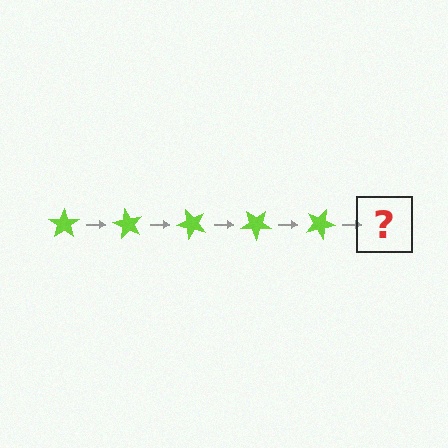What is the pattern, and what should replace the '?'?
The pattern is that the star rotates 60 degrees each step. The '?' should be a lime star rotated 300 degrees.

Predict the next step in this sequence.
The next step is a lime star rotated 300 degrees.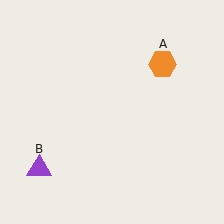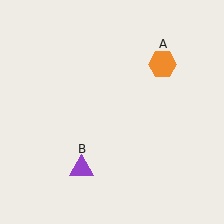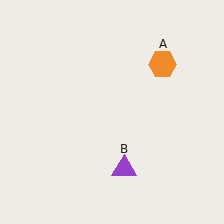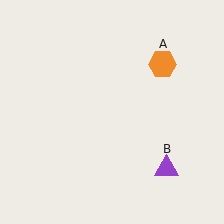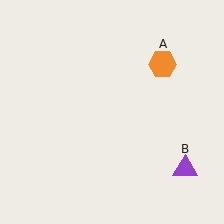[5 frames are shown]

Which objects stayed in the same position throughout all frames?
Orange hexagon (object A) remained stationary.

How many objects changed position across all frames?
1 object changed position: purple triangle (object B).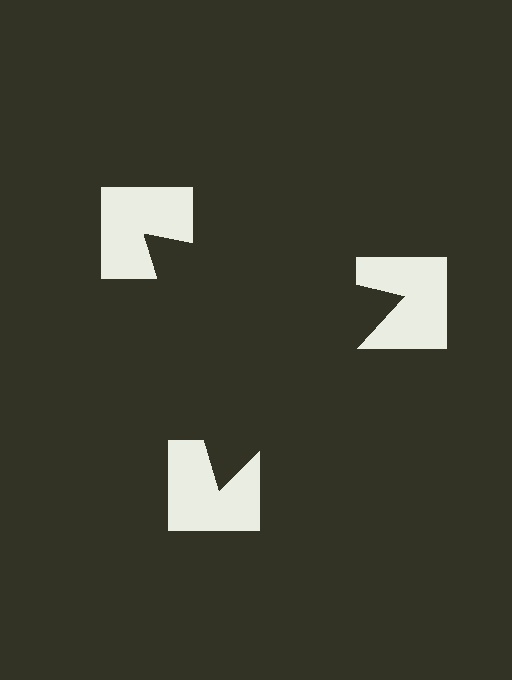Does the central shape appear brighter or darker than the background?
It typically appears slightly darker than the background, even though no actual brightness change is drawn.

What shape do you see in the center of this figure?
An illusory triangle — its edges are inferred from the aligned wedge cuts in the notched squares, not physically drawn.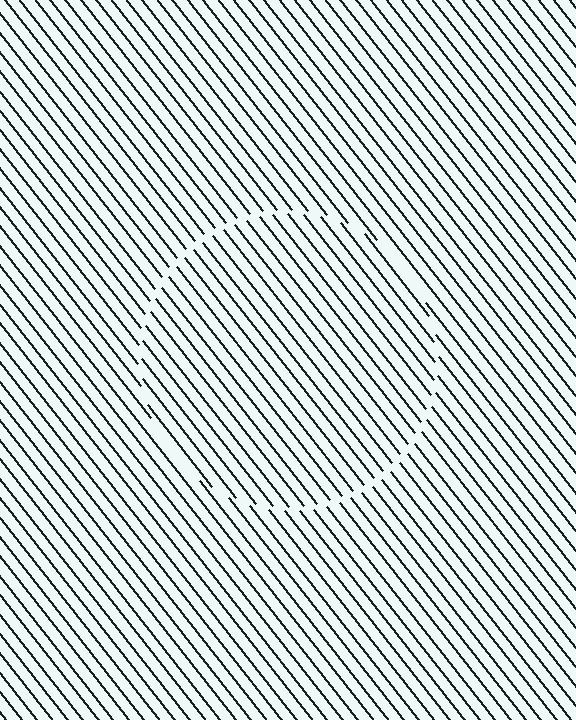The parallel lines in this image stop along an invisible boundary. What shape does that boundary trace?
An illusory circle. The interior of the shape contains the same grating, shifted by half a period — the contour is defined by the phase discontinuity where line-ends from the inner and outer gratings abut.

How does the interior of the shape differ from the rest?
The interior of the shape contains the same grating, shifted by half a period — the contour is defined by the phase discontinuity where line-ends from the inner and outer gratings abut.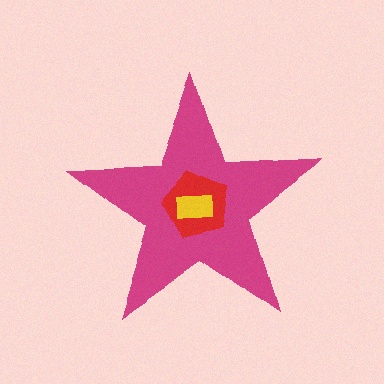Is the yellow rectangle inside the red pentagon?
Yes.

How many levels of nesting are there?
3.